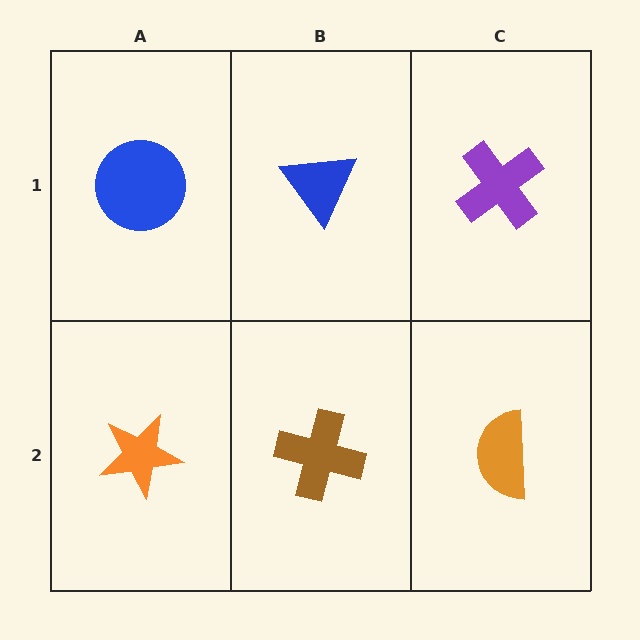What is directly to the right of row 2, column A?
A brown cross.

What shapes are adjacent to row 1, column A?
An orange star (row 2, column A), a blue triangle (row 1, column B).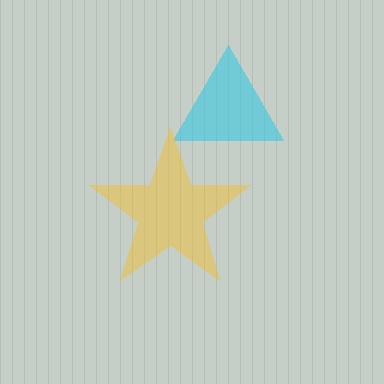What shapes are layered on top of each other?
The layered shapes are: a cyan triangle, a yellow star.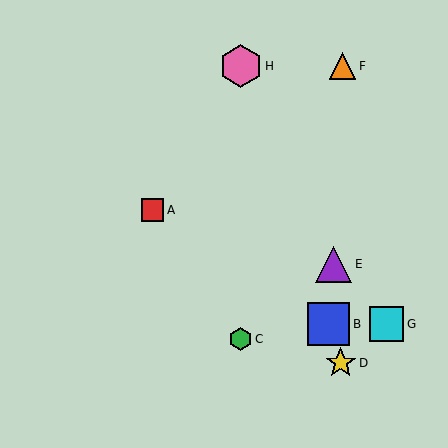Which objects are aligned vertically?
Objects C, H are aligned vertically.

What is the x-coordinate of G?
Object G is at x≈386.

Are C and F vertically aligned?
No, C is at x≈241 and F is at x≈342.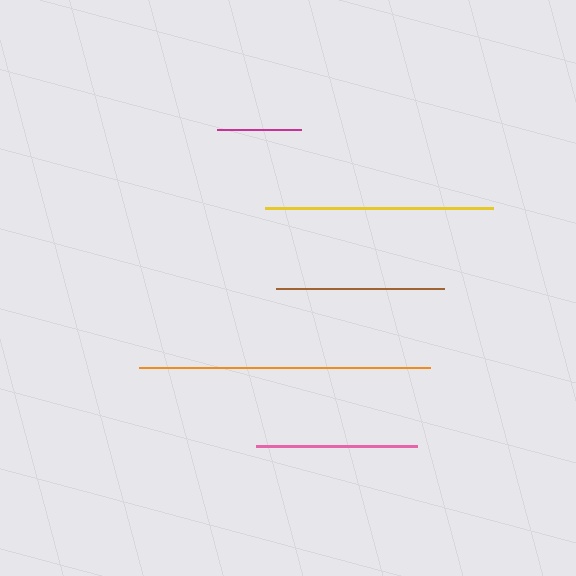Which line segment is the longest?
The orange line is the longest at approximately 291 pixels.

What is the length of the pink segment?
The pink segment is approximately 161 pixels long.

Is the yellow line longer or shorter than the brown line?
The yellow line is longer than the brown line.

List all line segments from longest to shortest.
From longest to shortest: orange, yellow, brown, pink, magenta.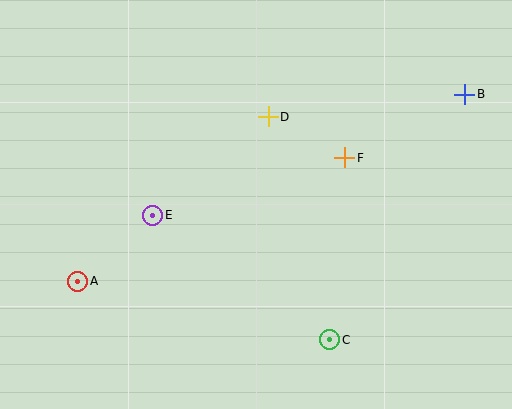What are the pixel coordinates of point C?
Point C is at (330, 340).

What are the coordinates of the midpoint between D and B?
The midpoint between D and B is at (367, 105).